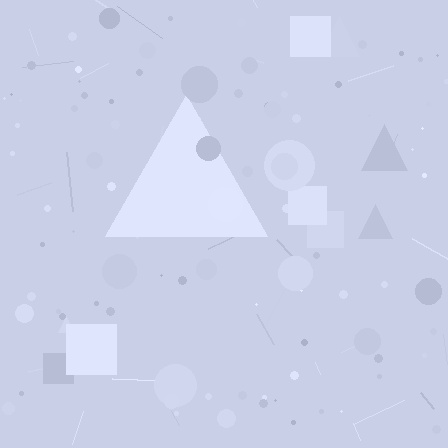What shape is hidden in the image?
A triangle is hidden in the image.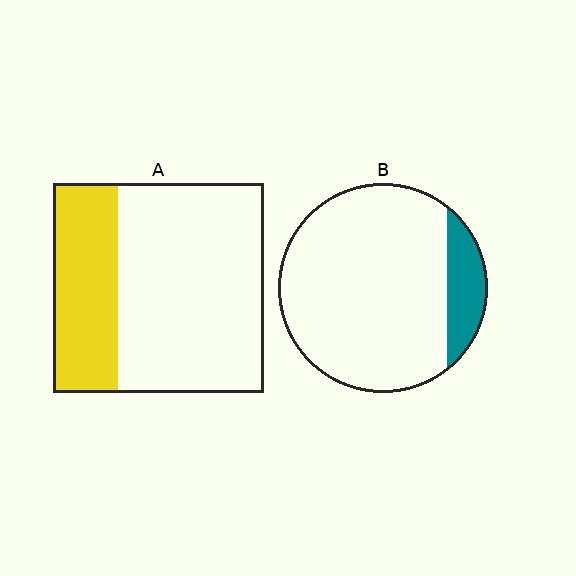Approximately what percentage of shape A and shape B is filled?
A is approximately 30% and B is approximately 15%.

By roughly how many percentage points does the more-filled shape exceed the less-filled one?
By roughly 15 percentage points (A over B).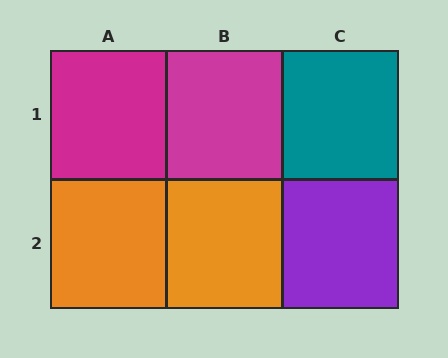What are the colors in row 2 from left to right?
Orange, orange, purple.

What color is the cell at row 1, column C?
Teal.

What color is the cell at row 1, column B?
Magenta.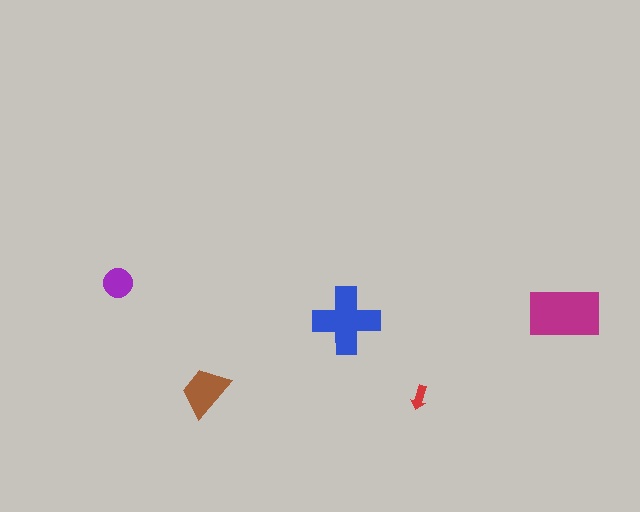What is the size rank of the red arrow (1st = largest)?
5th.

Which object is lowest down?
The red arrow is bottommost.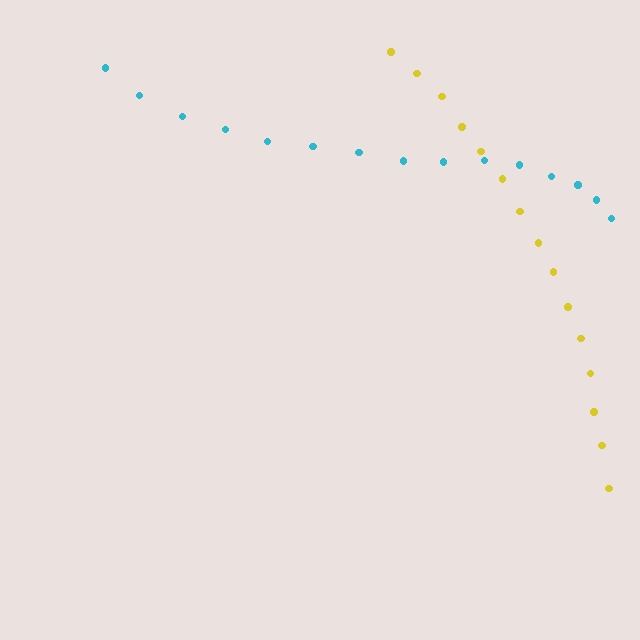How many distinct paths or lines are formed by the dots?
There are 2 distinct paths.